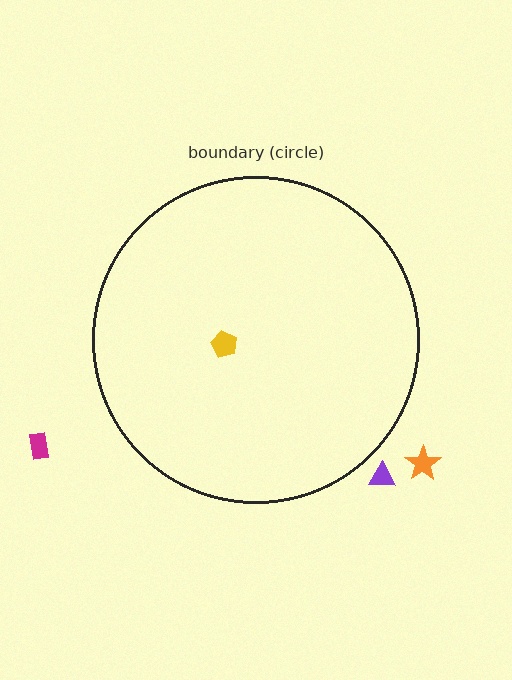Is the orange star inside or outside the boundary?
Outside.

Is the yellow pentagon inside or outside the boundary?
Inside.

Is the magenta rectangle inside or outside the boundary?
Outside.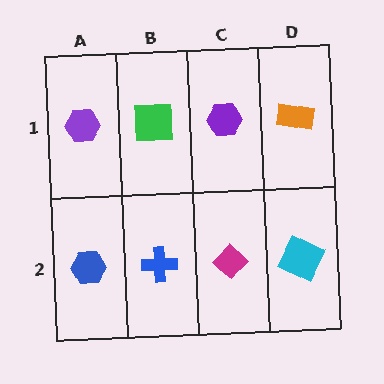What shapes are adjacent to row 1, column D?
A cyan square (row 2, column D), a purple hexagon (row 1, column C).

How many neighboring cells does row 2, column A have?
2.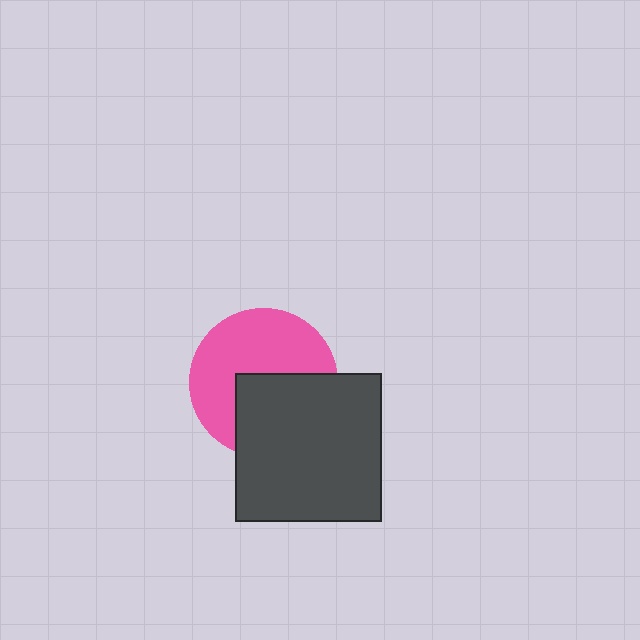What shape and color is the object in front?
The object in front is a dark gray rectangle.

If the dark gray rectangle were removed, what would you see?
You would see the complete pink circle.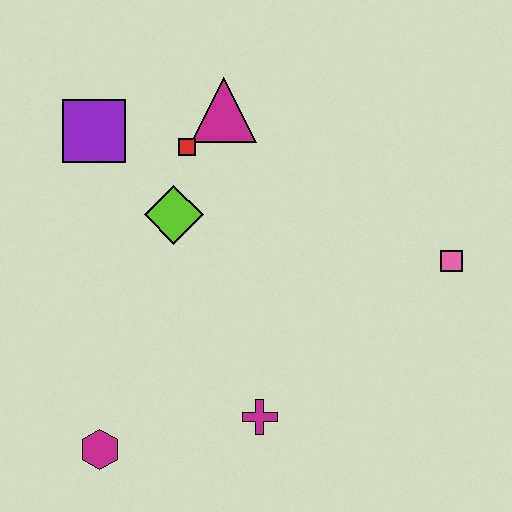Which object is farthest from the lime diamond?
The pink square is farthest from the lime diamond.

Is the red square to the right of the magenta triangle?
No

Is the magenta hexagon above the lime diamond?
No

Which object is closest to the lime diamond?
The red square is closest to the lime diamond.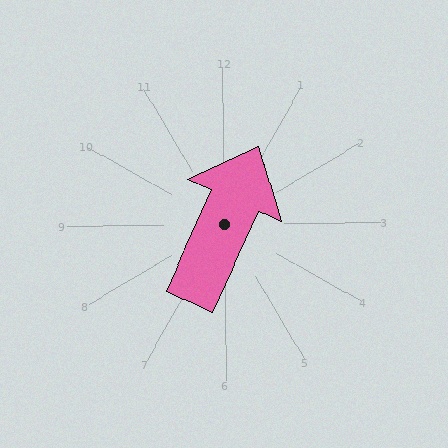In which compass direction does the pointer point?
Northeast.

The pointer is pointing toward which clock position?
Roughly 1 o'clock.